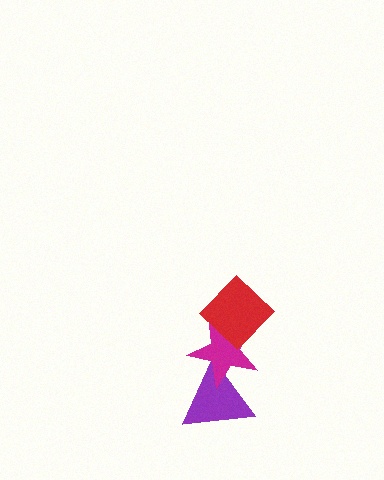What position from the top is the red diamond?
The red diamond is 1st from the top.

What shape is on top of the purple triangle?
The magenta star is on top of the purple triangle.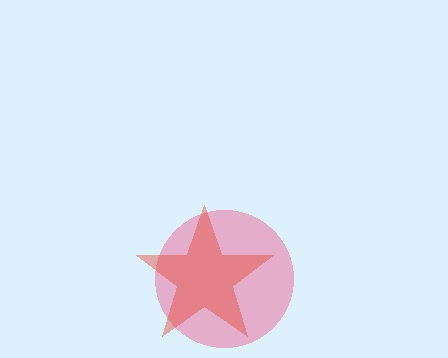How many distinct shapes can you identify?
There are 2 distinct shapes: a pink circle, a red star.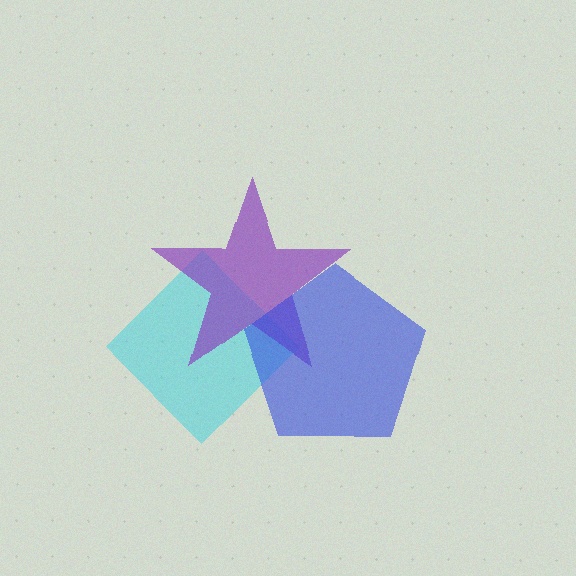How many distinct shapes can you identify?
There are 3 distinct shapes: a cyan diamond, a purple star, a blue pentagon.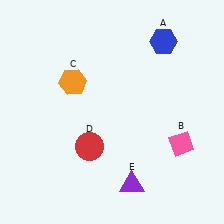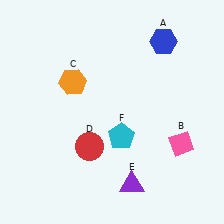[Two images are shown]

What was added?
A cyan pentagon (F) was added in Image 2.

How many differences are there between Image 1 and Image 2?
There is 1 difference between the two images.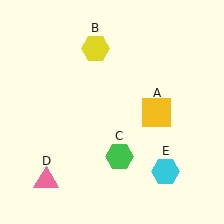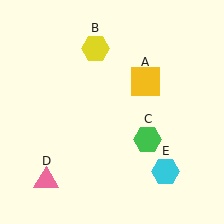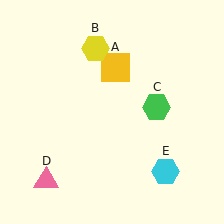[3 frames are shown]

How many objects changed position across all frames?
2 objects changed position: yellow square (object A), green hexagon (object C).